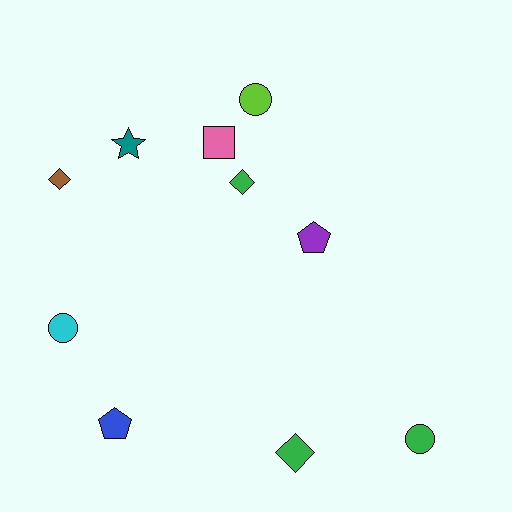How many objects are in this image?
There are 10 objects.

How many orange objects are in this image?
There are no orange objects.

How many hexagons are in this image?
There are no hexagons.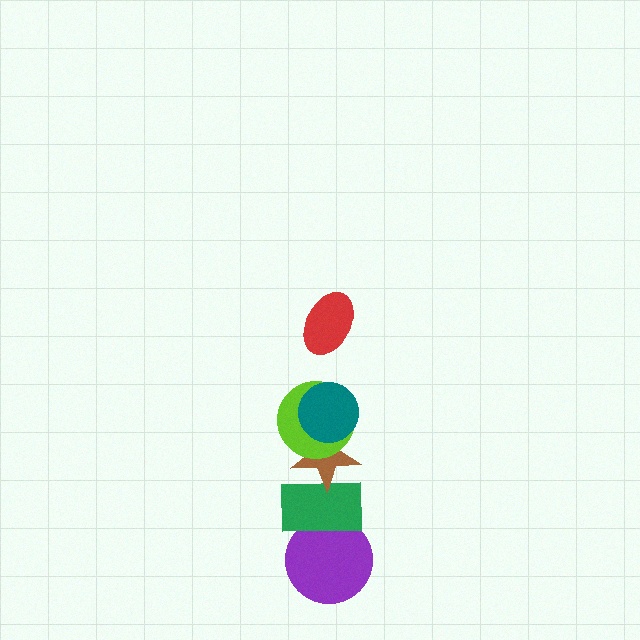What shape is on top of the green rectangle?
The brown star is on top of the green rectangle.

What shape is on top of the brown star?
The lime circle is on top of the brown star.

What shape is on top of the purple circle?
The green rectangle is on top of the purple circle.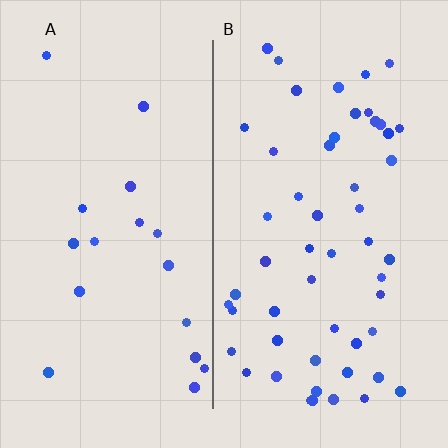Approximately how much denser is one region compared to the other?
Approximately 3.0× — region B over region A.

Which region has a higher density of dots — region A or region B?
B (the right).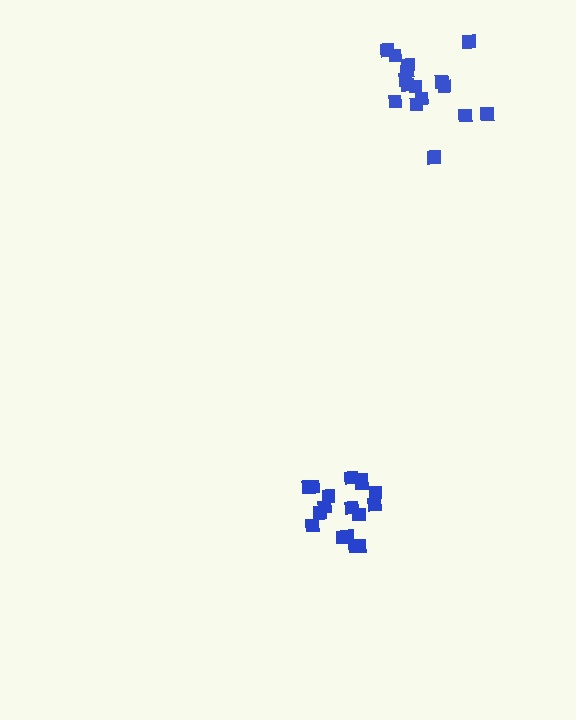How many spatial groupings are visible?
There are 2 spatial groupings.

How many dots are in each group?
Group 1: 16 dots, Group 2: 17 dots (33 total).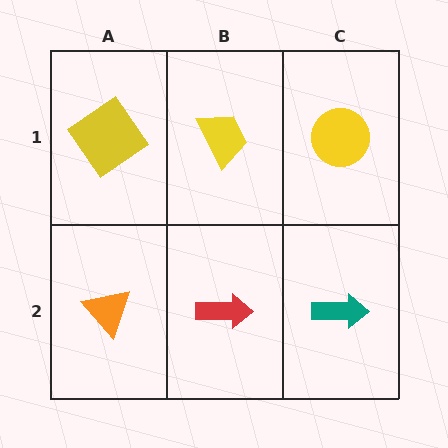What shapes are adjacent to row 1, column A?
An orange triangle (row 2, column A), a yellow trapezoid (row 1, column B).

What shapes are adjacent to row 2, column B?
A yellow trapezoid (row 1, column B), an orange triangle (row 2, column A), a teal arrow (row 2, column C).